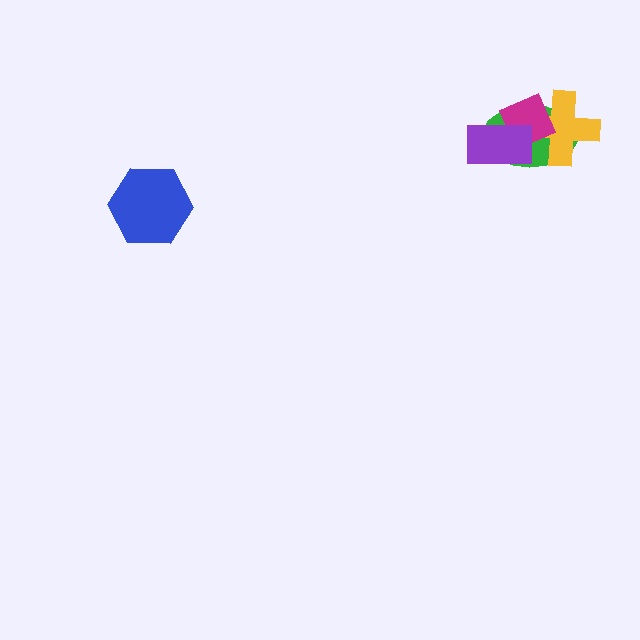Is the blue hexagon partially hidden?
No, no other shape covers it.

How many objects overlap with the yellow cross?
2 objects overlap with the yellow cross.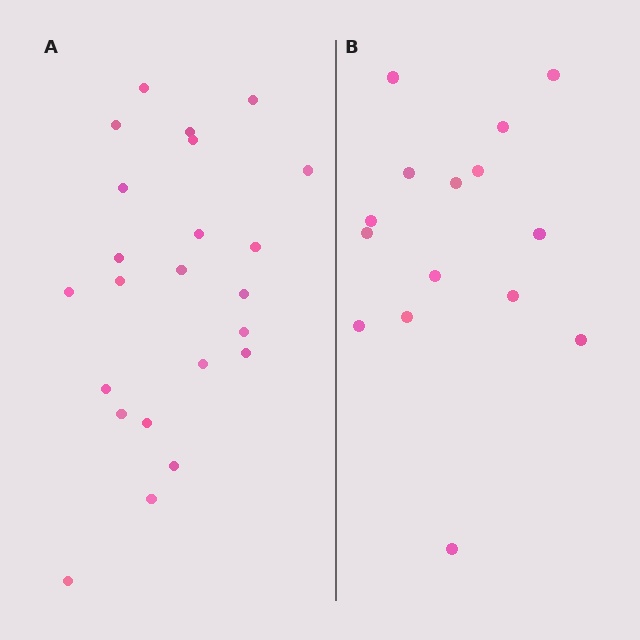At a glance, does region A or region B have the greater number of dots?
Region A (the left region) has more dots.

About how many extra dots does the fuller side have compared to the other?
Region A has roughly 8 or so more dots than region B.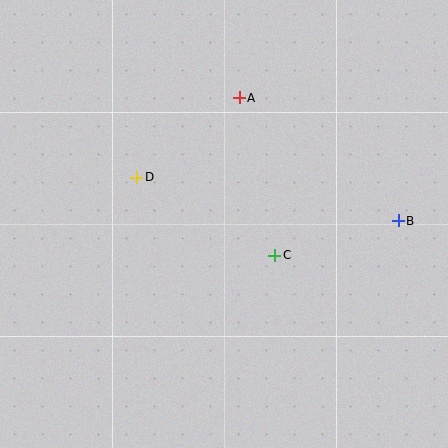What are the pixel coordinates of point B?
Point B is at (398, 221).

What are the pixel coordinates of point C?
Point C is at (275, 255).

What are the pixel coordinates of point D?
Point D is at (137, 177).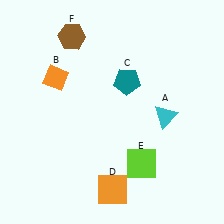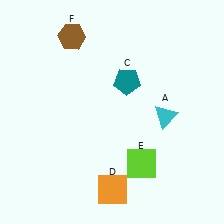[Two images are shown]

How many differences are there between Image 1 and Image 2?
There is 1 difference between the two images.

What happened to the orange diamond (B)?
The orange diamond (B) was removed in Image 2. It was in the top-left area of Image 1.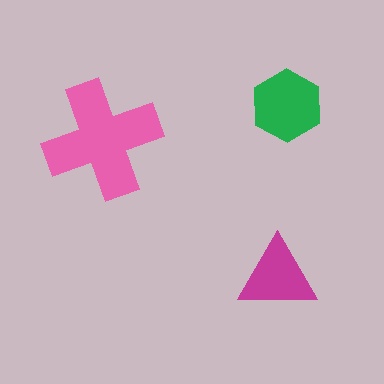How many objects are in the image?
There are 3 objects in the image.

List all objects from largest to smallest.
The pink cross, the green hexagon, the magenta triangle.